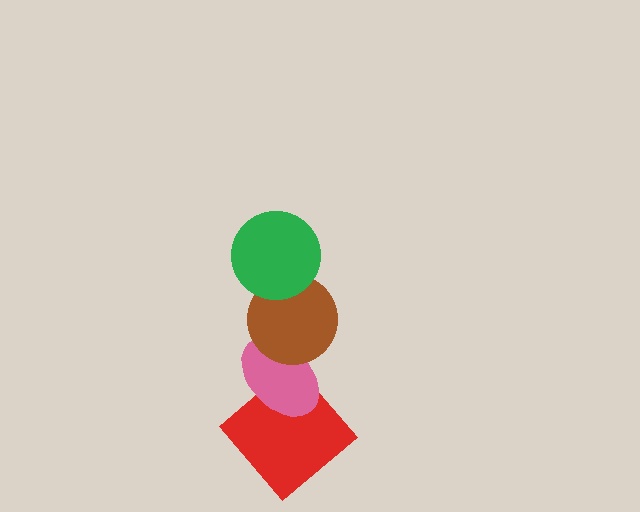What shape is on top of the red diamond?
The pink ellipse is on top of the red diamond.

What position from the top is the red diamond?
The red diamond is 4th from the top.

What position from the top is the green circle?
The green circle is 1st from the top.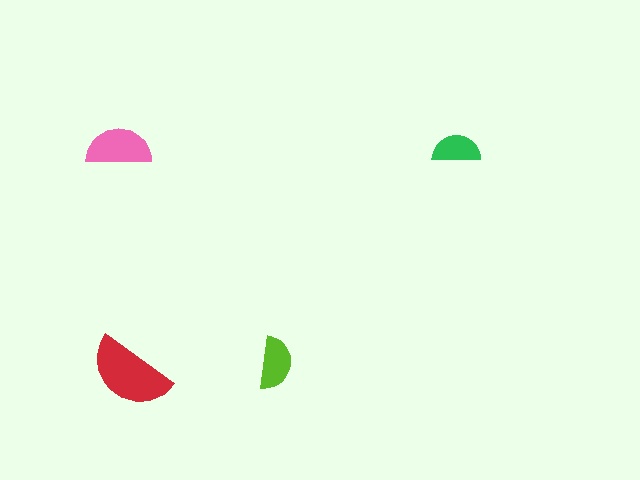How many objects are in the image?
There are 4 objects in the image.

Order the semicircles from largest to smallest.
the red one, the pink one, the lime one, the green one.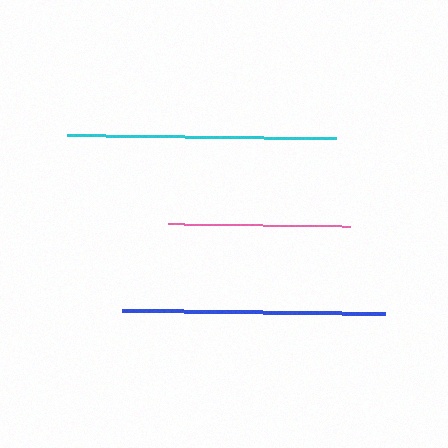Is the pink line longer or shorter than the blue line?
The blue line is longer than the pink line.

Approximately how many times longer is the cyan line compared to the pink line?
The cyan line is approximately 1.5 times the length of the pink line.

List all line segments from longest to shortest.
From longest to shortest: cyan, blue, pink.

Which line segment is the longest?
The cyan line is the longest at approximately 269 pixels.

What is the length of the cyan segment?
The cyan segment is approximately 269 pixels long.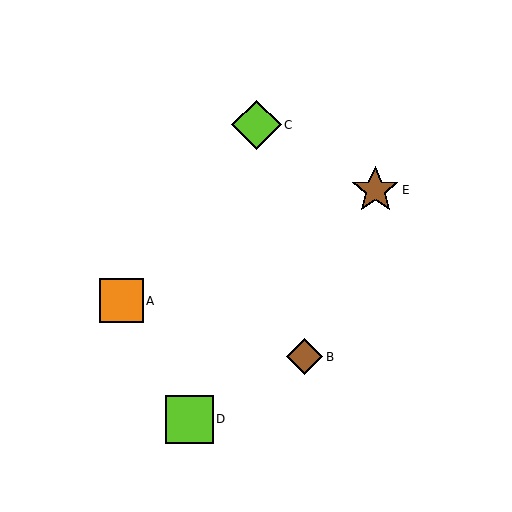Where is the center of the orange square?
The center of the orange square is at (121, 301).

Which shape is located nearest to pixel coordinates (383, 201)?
The brown star (labeled E) at (375, 190) is nearest to that location.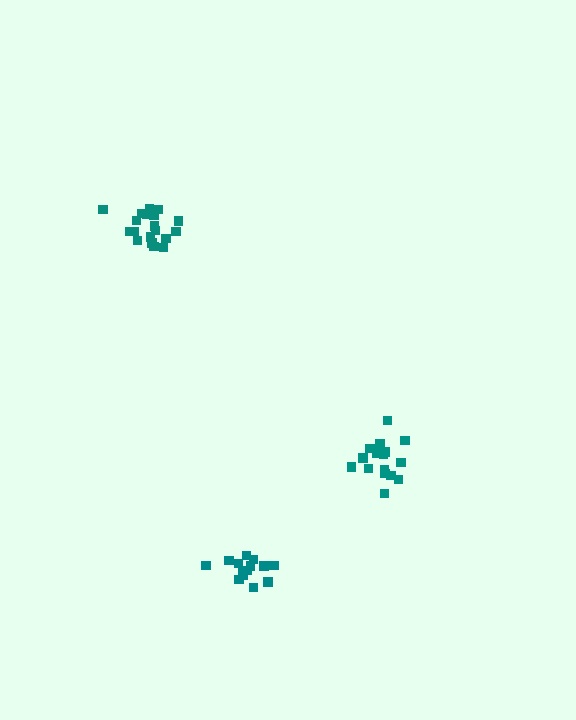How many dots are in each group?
Group 1: 19 dots, Group 2: 18 dots, Group 3: 14 dots (51 total).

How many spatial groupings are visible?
There are 3 spatial groupings.